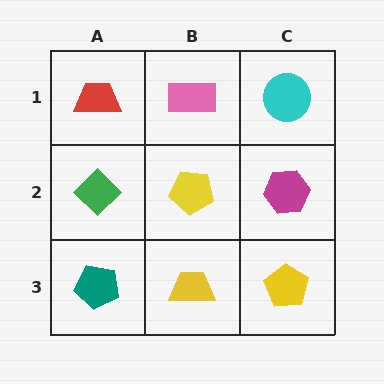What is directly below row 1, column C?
A magenta hexagon.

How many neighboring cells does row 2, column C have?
3.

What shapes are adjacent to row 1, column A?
A green diamond (row 2, column A), a pink rectangle (row 1, column B).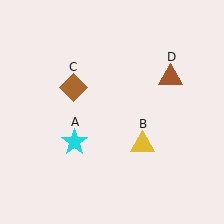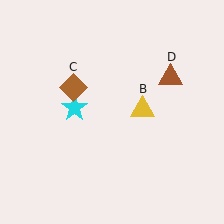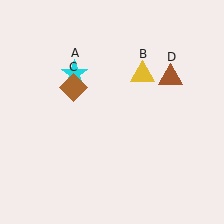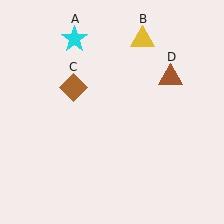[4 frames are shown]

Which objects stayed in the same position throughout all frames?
Brown diamond (object C) and brown triangle (object D) remained stationary.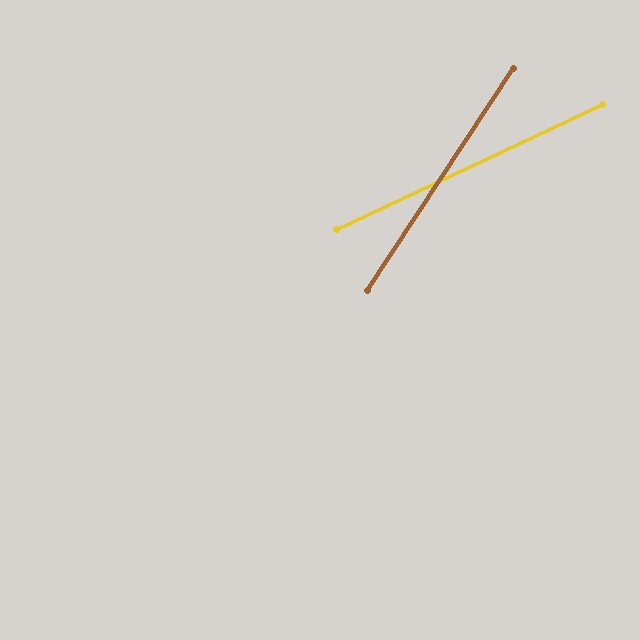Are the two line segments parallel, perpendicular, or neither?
Neither parallel nor perpendicular — they differ by about 31°.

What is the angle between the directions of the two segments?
Approximately 31 degrees.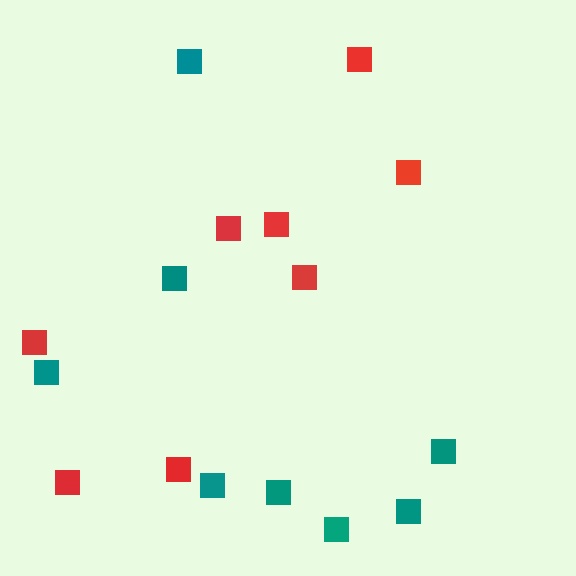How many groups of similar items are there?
There are 2 groups: one group of teal squares (8) and one group of red squares (8).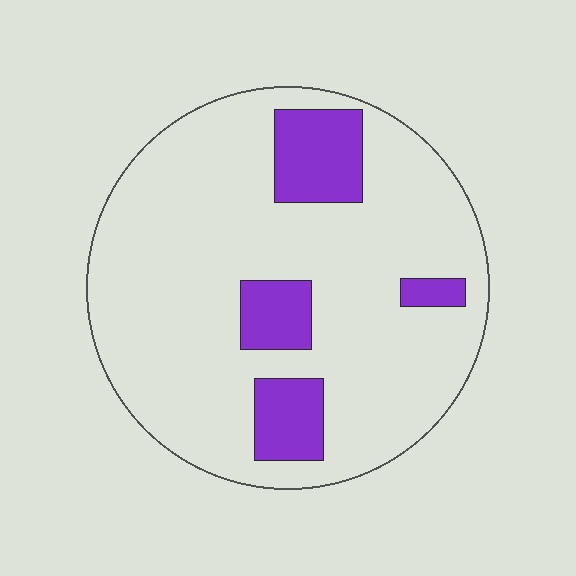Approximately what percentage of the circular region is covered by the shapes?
Approximately 15%.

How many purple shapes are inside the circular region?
4.